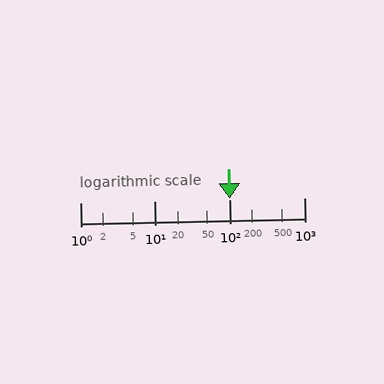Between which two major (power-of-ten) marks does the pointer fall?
The pointer is between 100 and 1000.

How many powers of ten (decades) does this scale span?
The scale spans 3 decades, from 1 to 1000.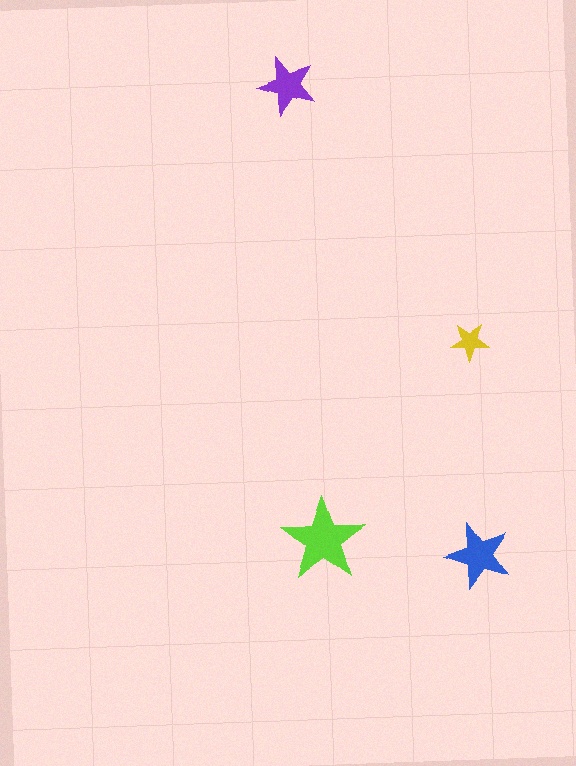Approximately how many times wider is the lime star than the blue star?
About 1.5 times wider.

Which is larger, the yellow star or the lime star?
The lime one.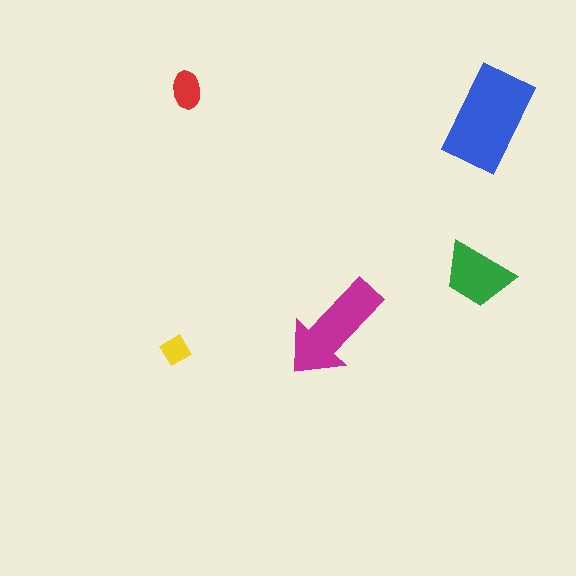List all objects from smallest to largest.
The yellow diamond, the red ellipse, the green trapezoid, the magenta arrow, the blue rectangle.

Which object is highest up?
The red ellipse is topmost.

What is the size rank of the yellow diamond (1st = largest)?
5th.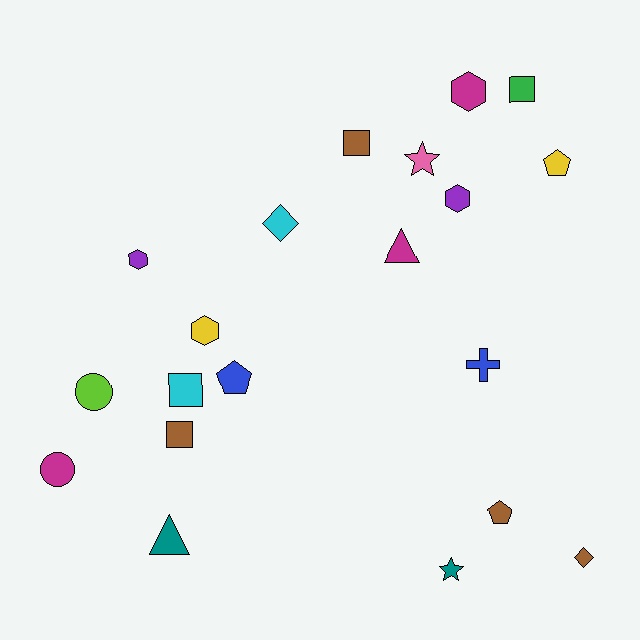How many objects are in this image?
There are 20 objects.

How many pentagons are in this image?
There are 3 pentagons.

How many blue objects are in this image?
There are 2 blue objects.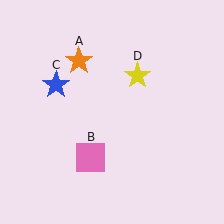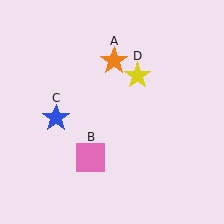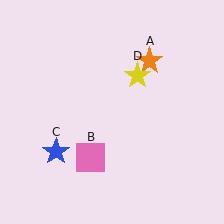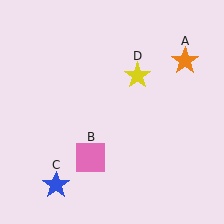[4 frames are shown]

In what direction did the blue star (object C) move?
The blue star (object C) moved down.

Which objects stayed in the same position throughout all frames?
Pink square (object B) and yellow star (object D) remained stationary.